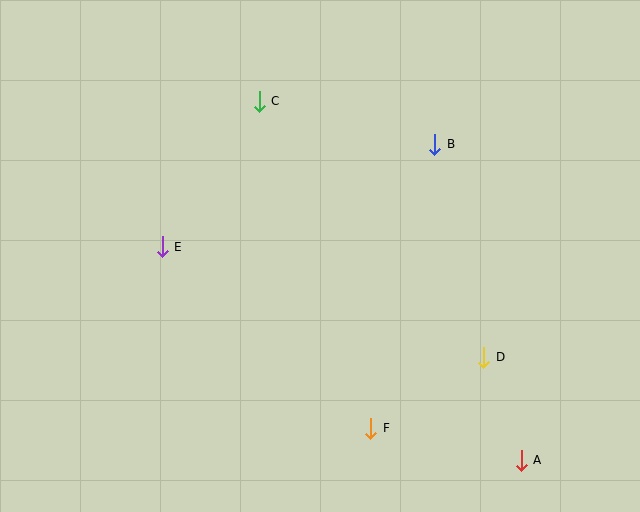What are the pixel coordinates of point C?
Point C is at (259, 101).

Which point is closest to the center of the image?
Point E at (162, 247) is closest to the center.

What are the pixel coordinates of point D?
Point D is at (484, 357).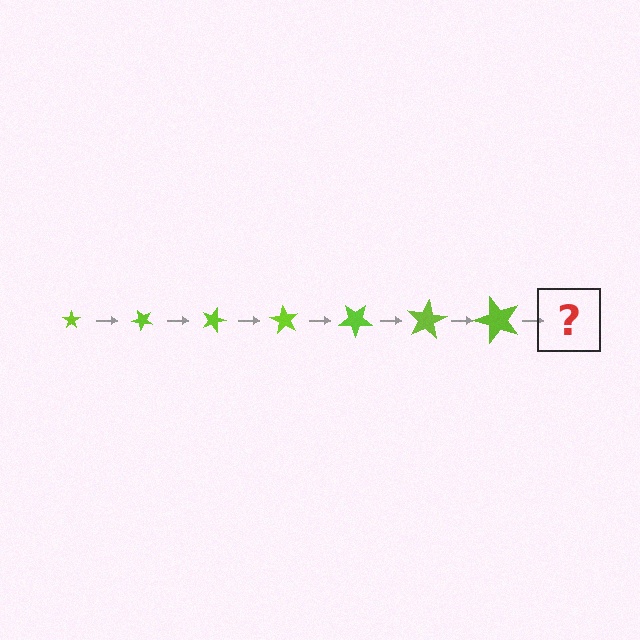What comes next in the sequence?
The next element should be a star, larger than the previous one and rotated 315 degrees from the start.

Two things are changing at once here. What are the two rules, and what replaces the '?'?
The two rules are that the star grows larger each step and it rotates 45 degrees each step. The '?' should be a star, larger than the previous one and rotated 315 degrees from the start.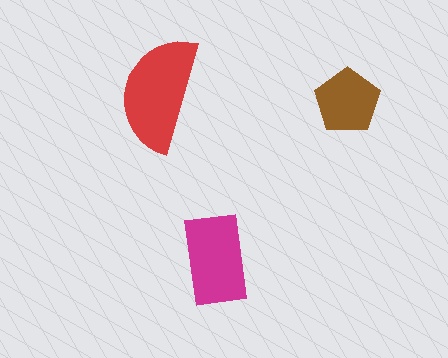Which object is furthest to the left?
The red semicircle is leftmost.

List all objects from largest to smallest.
The red semicircle, the magenta rectangle, the brown pentagon.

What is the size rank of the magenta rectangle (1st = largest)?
2nd.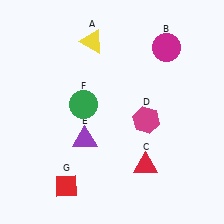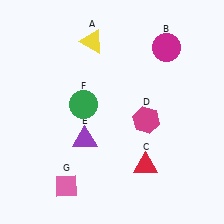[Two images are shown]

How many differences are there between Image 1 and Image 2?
There is 1 difference between the two images.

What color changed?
The diamond (G) changed from red in Image 1 to pink in Image 2.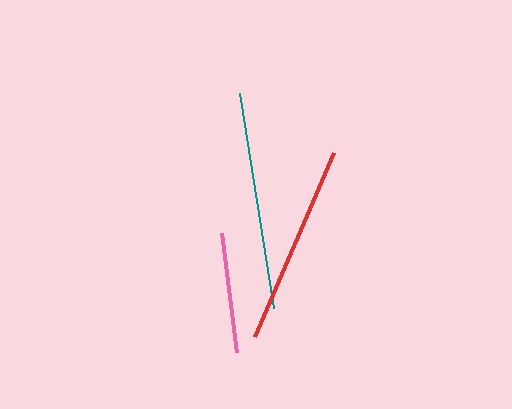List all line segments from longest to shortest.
From longest to shortest: teal, red, pink.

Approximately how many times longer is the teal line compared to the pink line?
The teal line is approximately 1.8 times the length of the pink line.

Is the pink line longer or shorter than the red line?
The red line is longer than the pink line.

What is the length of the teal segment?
The teal segment is approximately 218 pixels long.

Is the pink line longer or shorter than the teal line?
The teal line is longer than the pink line.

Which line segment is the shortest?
The pink line is the shortest at approximately 120 pixels.